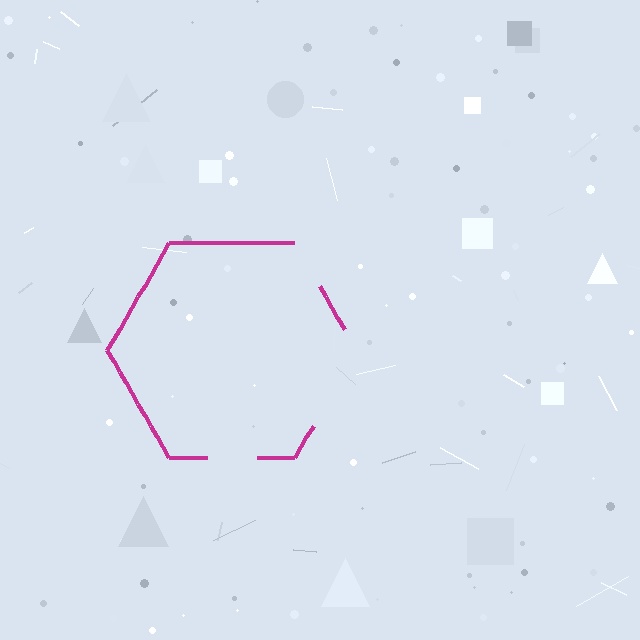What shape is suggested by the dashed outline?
The dashed outline suggests a hexagon.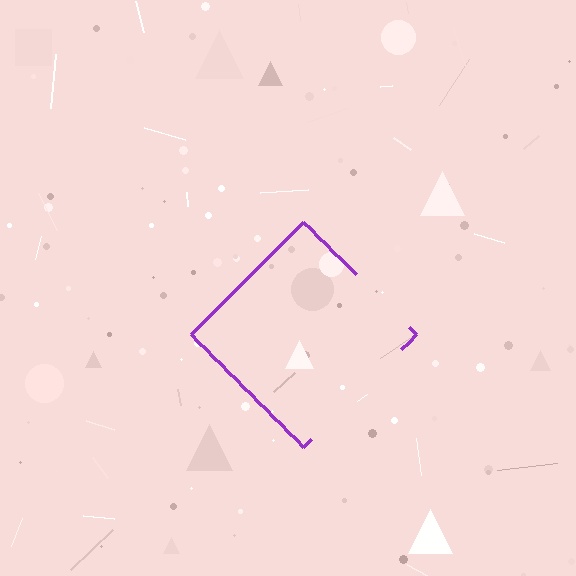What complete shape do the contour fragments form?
The contour fragments form a diamond.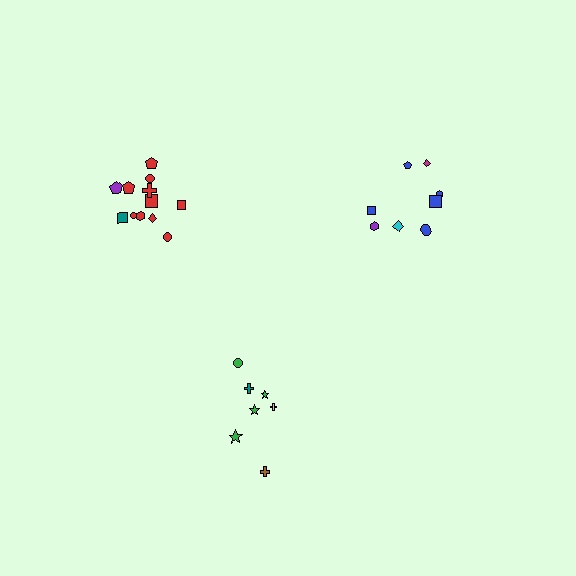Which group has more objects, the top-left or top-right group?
The top-left group.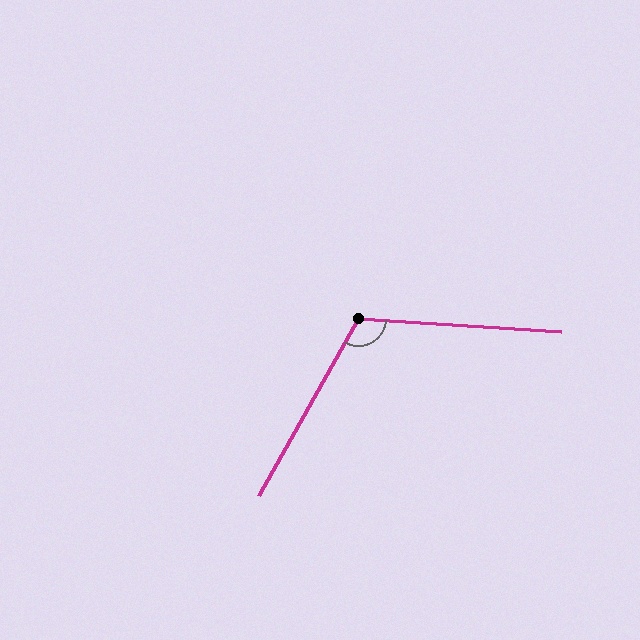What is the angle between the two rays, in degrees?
Approximately 116 degrees.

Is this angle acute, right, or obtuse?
It is obtuse.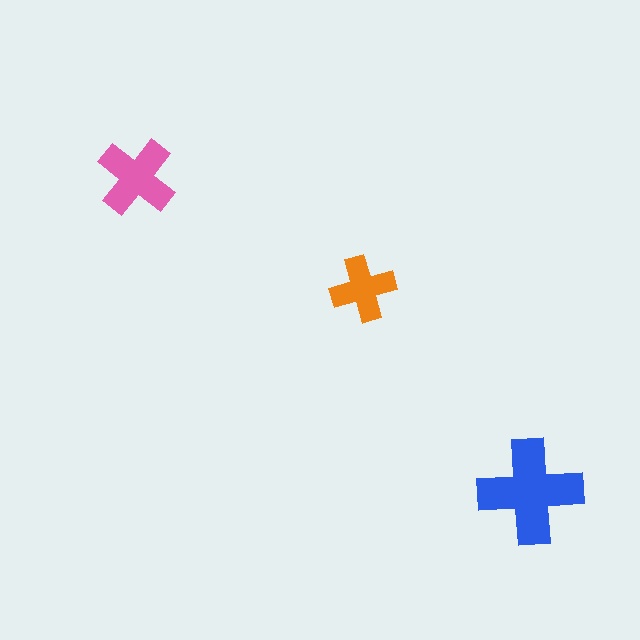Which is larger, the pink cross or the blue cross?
The blue one.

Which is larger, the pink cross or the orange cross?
The pink one.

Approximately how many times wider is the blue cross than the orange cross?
About 1.5 times wider.